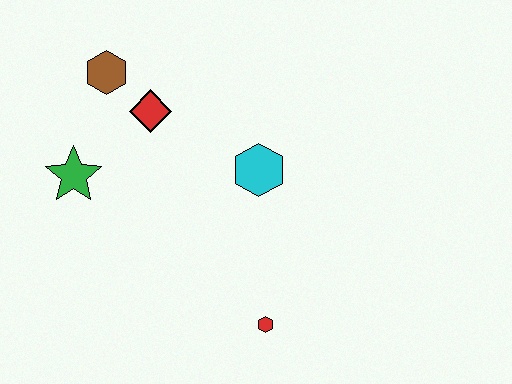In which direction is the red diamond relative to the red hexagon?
The red diamond is above the red hexagon.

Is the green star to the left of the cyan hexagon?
Yes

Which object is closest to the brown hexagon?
The red diamond is closest to the brown hexagon.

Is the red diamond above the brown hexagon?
No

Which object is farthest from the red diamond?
The red hexagon is farthest from the red diamond.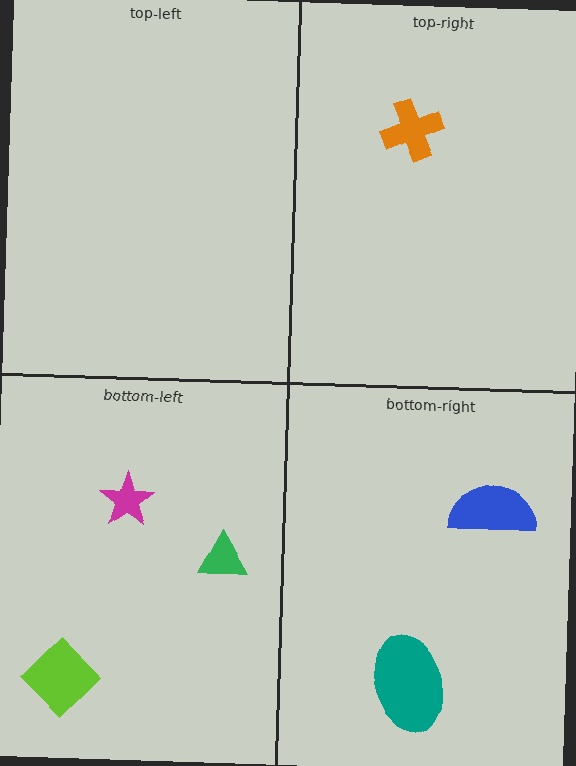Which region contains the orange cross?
The top-right region.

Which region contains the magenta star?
The bottom-left region.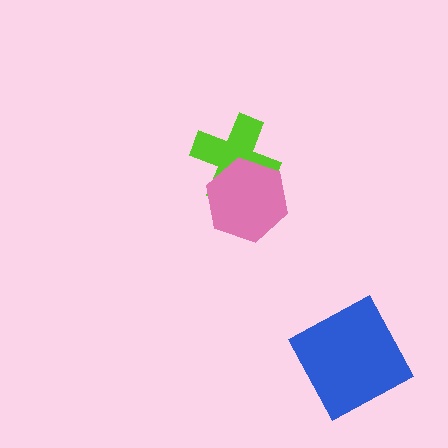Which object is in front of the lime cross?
The pink hexagon is in front of the lime cross.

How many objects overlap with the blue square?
0 objects overlap with the blue square.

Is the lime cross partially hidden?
Yes, it is partially covered by another shape.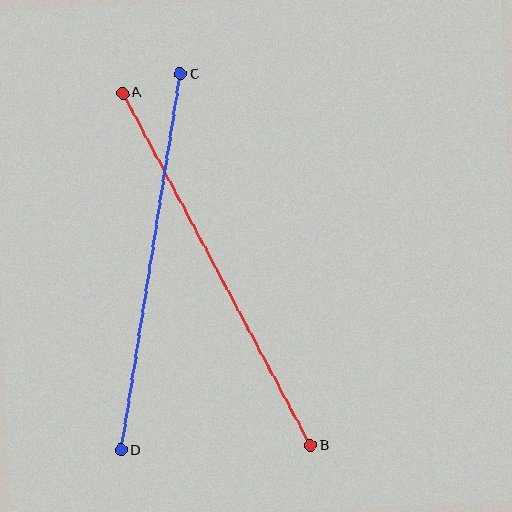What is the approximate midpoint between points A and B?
The midpoint is at approximately (217, 269) pixels.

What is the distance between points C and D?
The distance is approximately 381 pixels.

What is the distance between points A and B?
The distance is approximately 399 pixels.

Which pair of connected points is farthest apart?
Points A and B are farthest apart.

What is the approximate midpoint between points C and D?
The midpoint is at approximately (151, 262) pixels.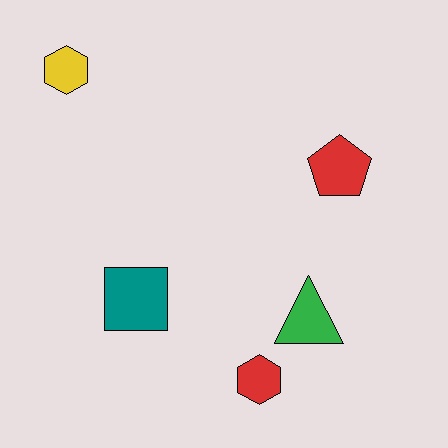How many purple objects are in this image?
There are no purple objects.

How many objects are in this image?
There are 5 objects.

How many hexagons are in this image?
There are 2 hexagons.